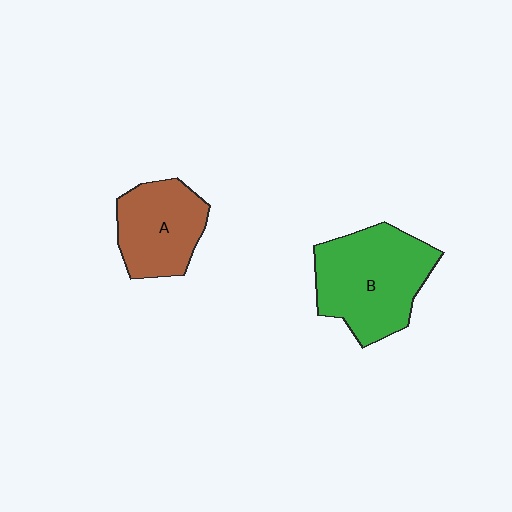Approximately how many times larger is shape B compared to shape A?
Approximately 1.4 times.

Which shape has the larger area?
Shape B (green).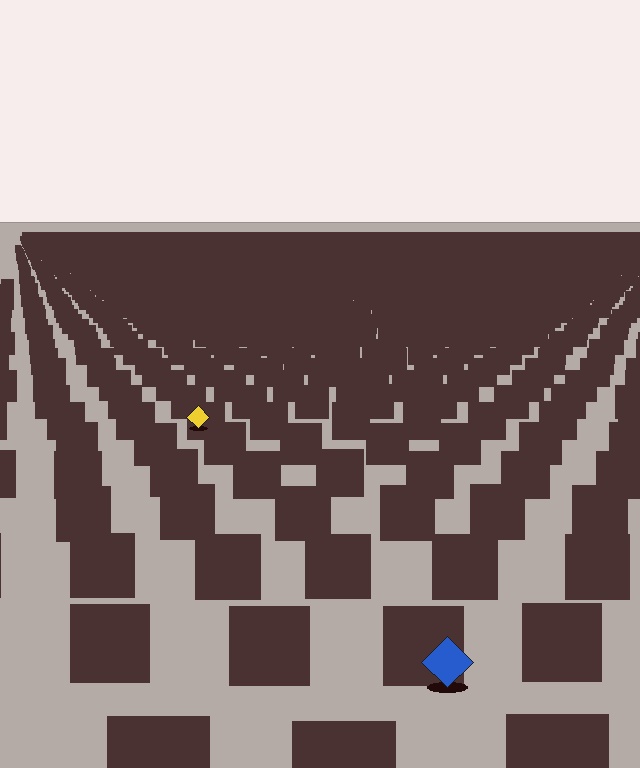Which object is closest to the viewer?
The blue diamond is closest. The texture marks near it are larger and more spread out.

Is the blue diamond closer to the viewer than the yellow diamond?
Yes. The blue diamond is closer — you can tell from the texture gradient: the ground texture is coarser near it.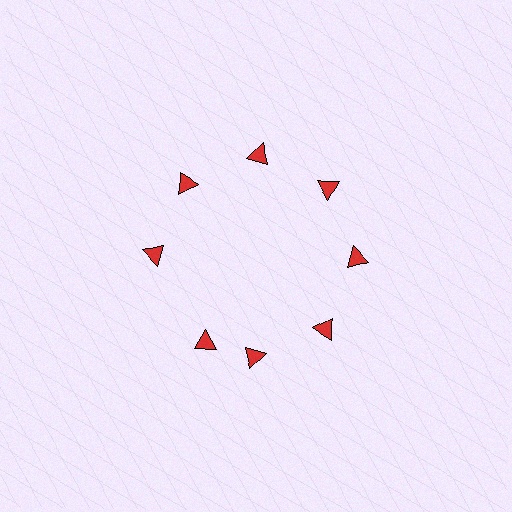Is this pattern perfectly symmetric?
No. The 8 red triangles are arranged in a ring, but one element near the 8 o'clock position is rotated out of alignment along the ring, breaking the 8-fold rotational symmetry.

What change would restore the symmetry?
The symmetry would be restored by rotating it back into even spacing with its neighbors so that all 8 triangles sit at equal angles and equal distance from the center.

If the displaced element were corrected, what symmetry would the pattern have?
It would have 8-fold rotational symmetry — the pattern would map onto itself every 45 degrees.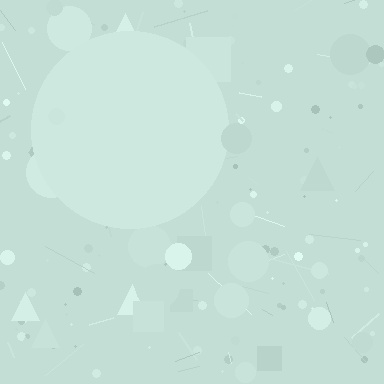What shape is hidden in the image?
A circle is hidden in the image.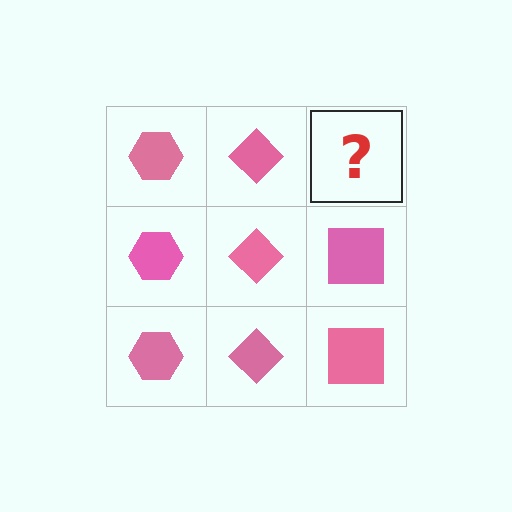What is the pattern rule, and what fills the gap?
The rule is that each column has a consistent shape. The gap should be filled with a pink square.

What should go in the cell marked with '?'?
The missing cell should contain a pink square.